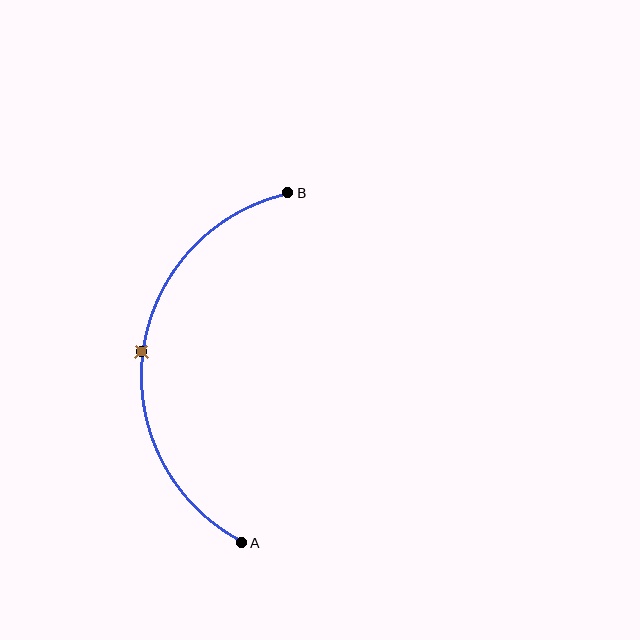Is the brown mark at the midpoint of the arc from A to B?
Yes. The brown mark lies on the arc at equal arc-length from both A and B — it is the arc midpoint.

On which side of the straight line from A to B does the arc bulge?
The arc bulges to the left of the straight line connecting A and B.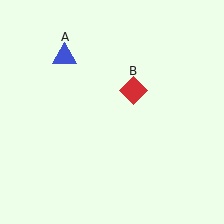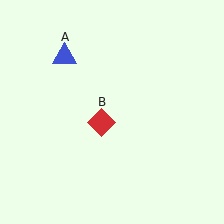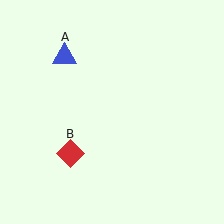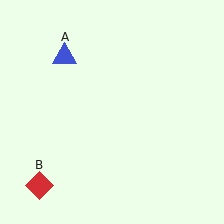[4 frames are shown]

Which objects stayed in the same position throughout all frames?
Blue triangle (object A) remained stationary.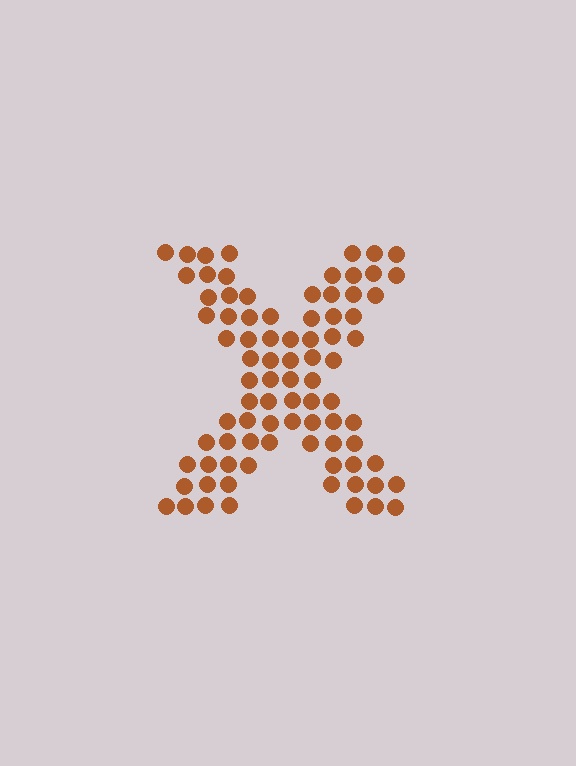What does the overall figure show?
The overall figure shows the letter X.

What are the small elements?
The small elements are circles.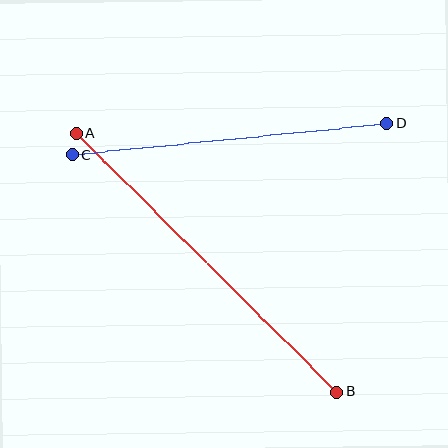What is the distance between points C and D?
The distance is approximately 316 pixels.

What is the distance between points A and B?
The distance is approximately 368 pixels.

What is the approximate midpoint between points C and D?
The midpoint is at approximately (229, 139) pixels.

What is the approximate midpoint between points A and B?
The midpoint is at approximately (207, 262) pixels.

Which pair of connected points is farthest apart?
Points A and B are farthest apart.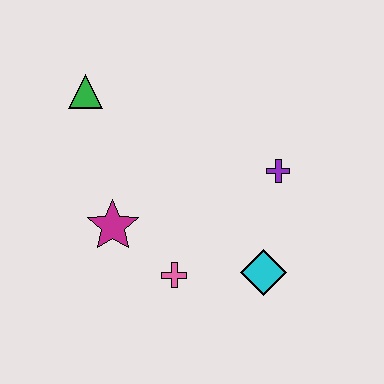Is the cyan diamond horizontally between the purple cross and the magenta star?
Yes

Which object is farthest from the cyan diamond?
The green triangle is farthest from the cyan diamond.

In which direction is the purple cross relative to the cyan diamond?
The purple cross is above the cyan diamond.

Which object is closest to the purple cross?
The cyan diamond is closest to the purple cross.